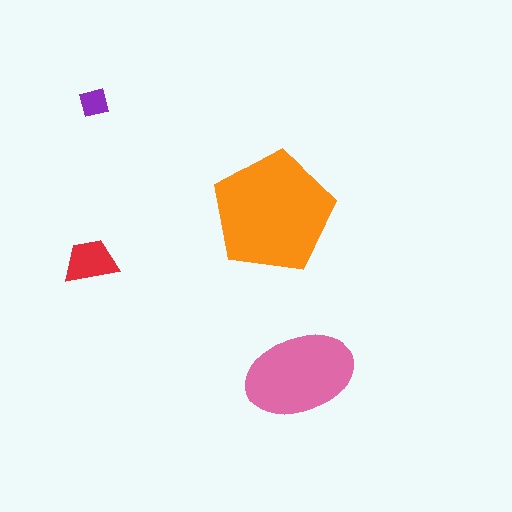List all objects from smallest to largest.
The purple square, the red trapezoid, the pink ellipse, the orange pentagon.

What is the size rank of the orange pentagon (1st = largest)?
1st.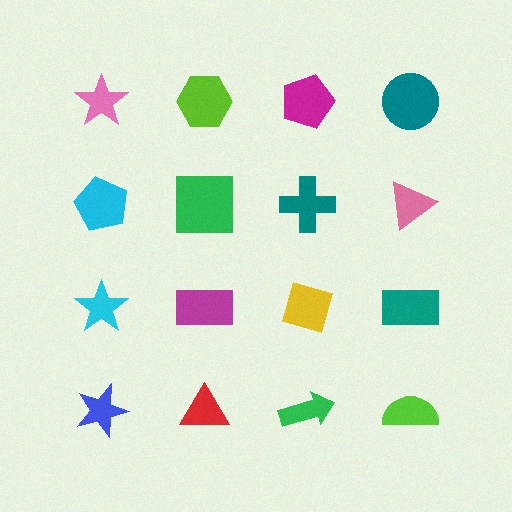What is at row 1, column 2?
A lime hexagon.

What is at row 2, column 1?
A cyan pentagon.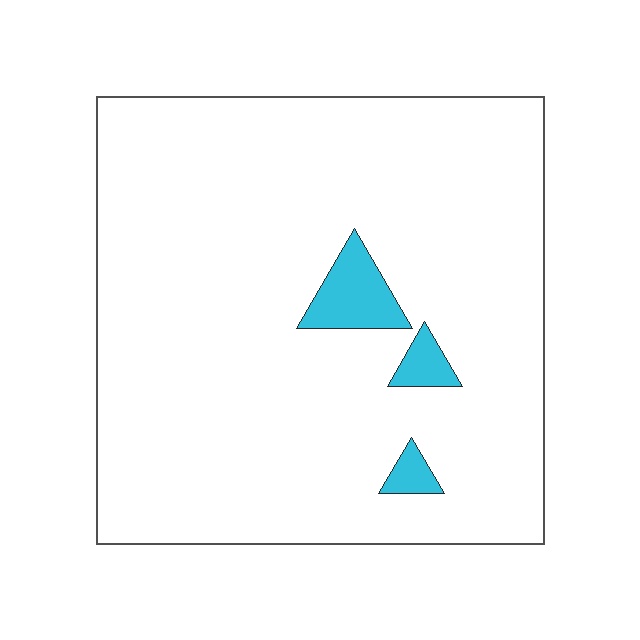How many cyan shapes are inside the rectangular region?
3.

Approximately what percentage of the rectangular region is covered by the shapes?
Approximately 5%.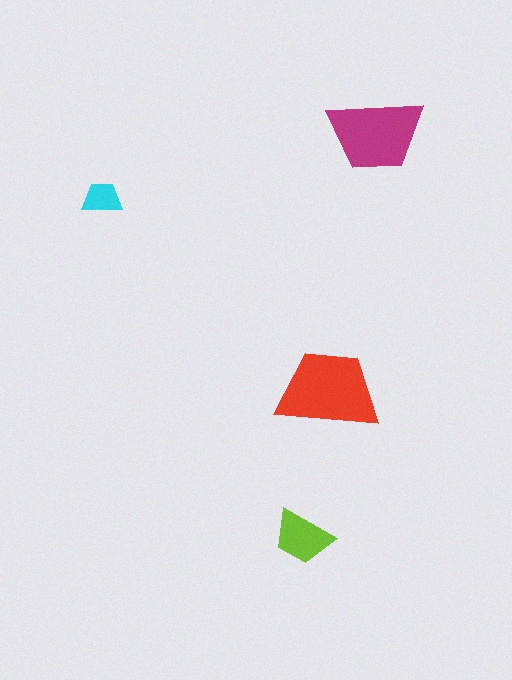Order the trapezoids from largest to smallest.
the red one, the magenta one, the lime one, the cyan one.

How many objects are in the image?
There are 4 objects in the image.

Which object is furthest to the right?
The magenta trapezoid is rightmost.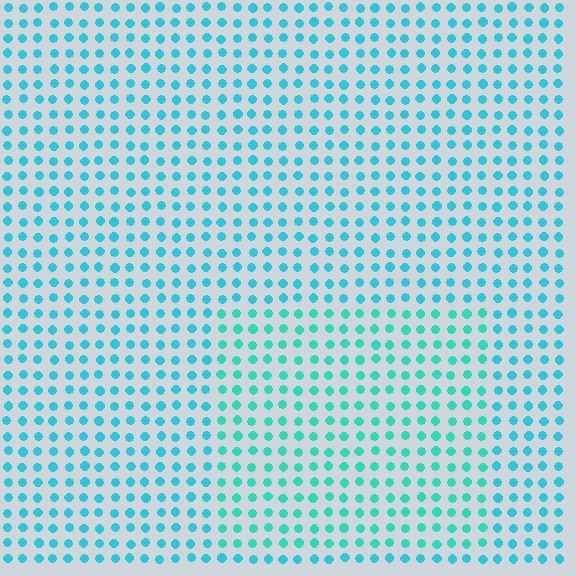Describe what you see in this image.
The image is filled with small cyan elements in a uniform arrangement. A rectangle-shaped region is visible where the elements are tinted to a slightly different hue, forming a subtle color boundary.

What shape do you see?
I see a rectangle.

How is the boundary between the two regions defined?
The boundary is defined purely by a slight shift in hue (about 19 degrees). Spacing, size, and orientation are identical on both sides.